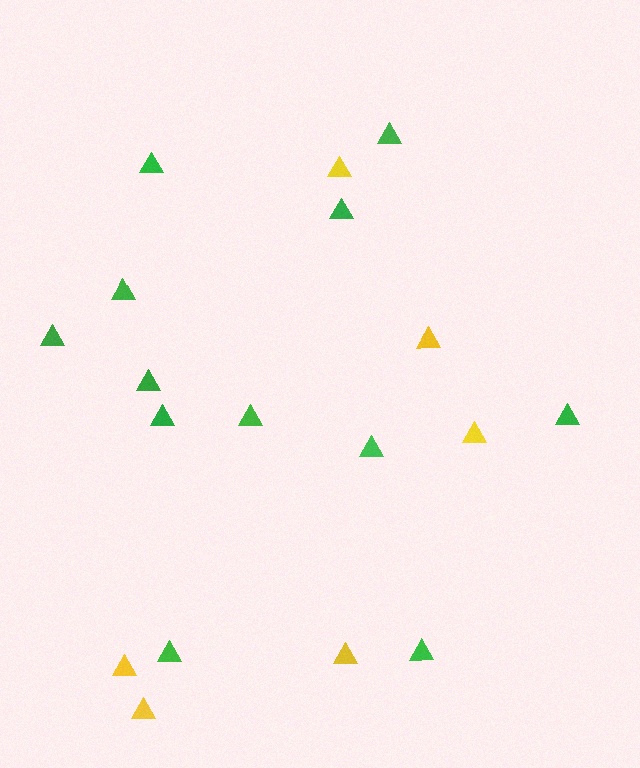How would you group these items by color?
There are 2 groups: one group of green triangles (12) and one group of yellow triangles (6).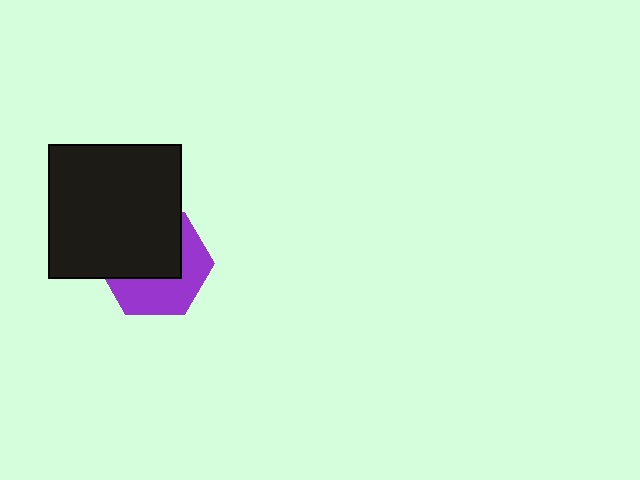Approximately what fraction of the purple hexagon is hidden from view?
Roughly 54% of the purple hexagon is hidden behind the black square.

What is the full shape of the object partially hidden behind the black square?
The partially hidden object is a purple hexagon.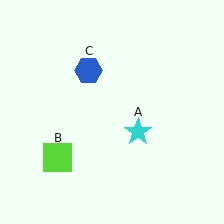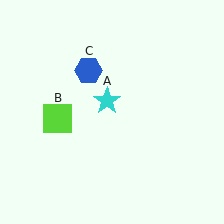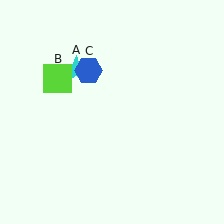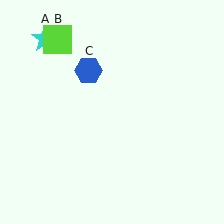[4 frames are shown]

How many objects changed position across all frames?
2 objects changed position: cyan star (object A), lime square (object B).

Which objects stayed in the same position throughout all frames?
Blue hexagon (object C) remained stationary.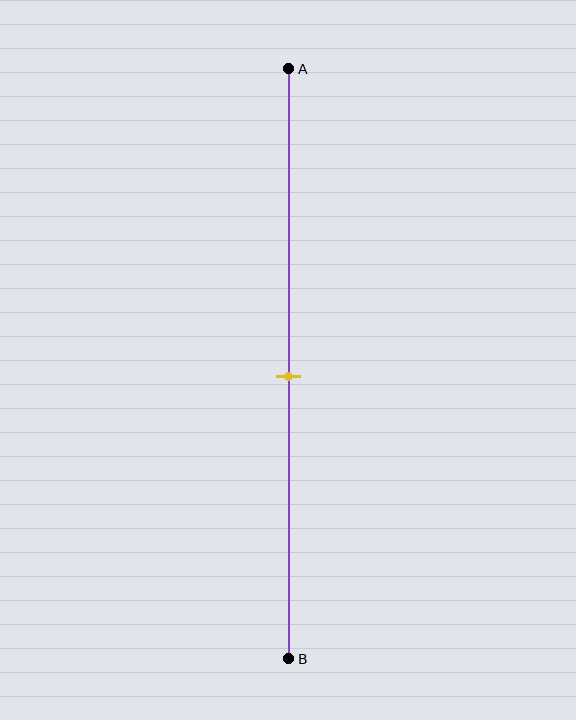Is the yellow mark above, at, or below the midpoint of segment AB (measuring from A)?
The yellow mark is approximately at the midpoint of segment AB.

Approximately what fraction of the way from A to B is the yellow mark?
The yellow mark is approximately 50% of the way from A to B.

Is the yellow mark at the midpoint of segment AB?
Yes, the mark is approximately at the midpoint.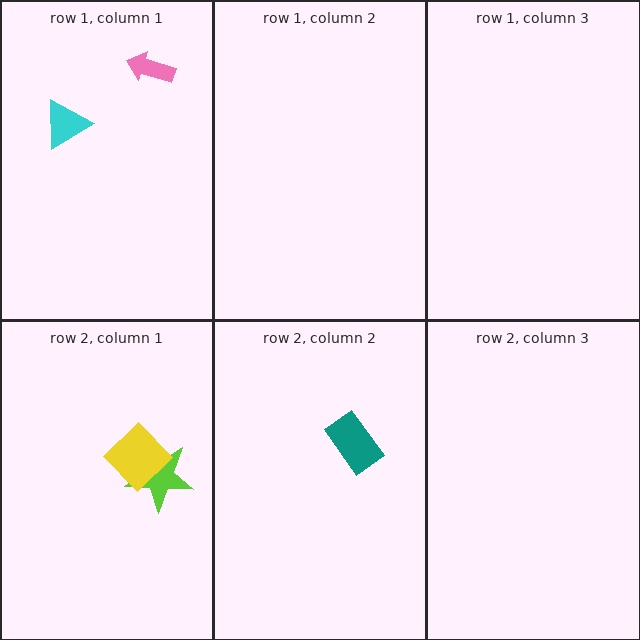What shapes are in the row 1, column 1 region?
The cyan triangle, the pink arrow.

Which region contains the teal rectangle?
The row 2, column 2 region.